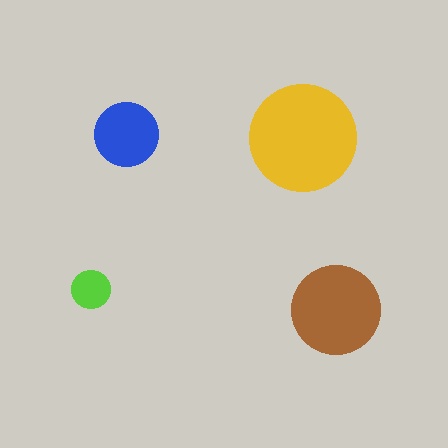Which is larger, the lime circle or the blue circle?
The blue one.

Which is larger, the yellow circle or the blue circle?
The yellow one.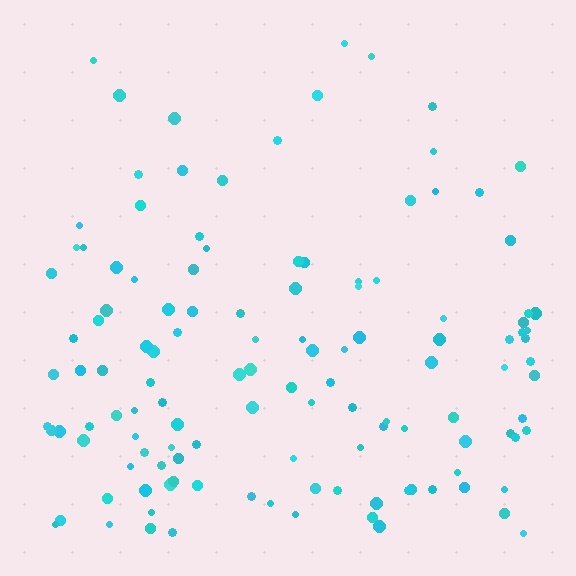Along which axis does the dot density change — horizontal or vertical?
Vertical.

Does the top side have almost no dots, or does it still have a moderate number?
Still a moderate number, just noticeably fewer than the bottom.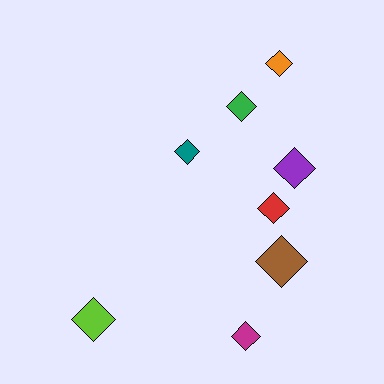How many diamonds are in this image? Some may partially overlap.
There are 8 diamonds.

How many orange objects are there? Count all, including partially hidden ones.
There is 1 orange object.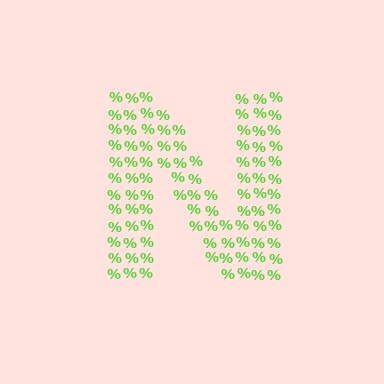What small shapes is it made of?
It is made of small percent signs.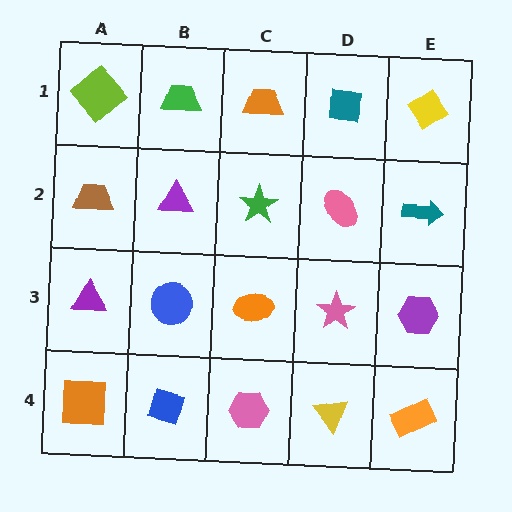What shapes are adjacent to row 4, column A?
A purple triangle (row 3, column A), a blue diamond (row 4, column B).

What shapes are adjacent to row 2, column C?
An orange trapezoid (row 1, column C), an orange ellipse (row 3, column C), a purple triangle (row 2, column B), a pink ellipse (row 2, column D).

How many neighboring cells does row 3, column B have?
4.